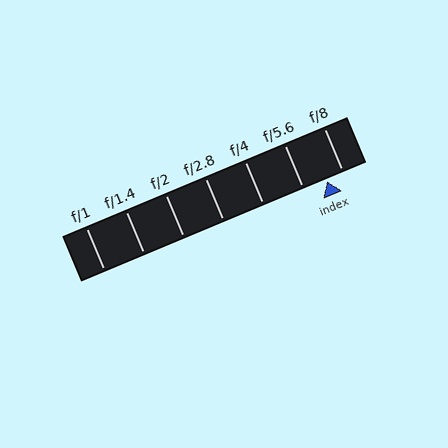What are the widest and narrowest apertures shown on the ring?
The widest aperture shown is f/1 and the narrowest is f/8.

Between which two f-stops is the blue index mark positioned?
The index mark is between f/5.6 and f/8.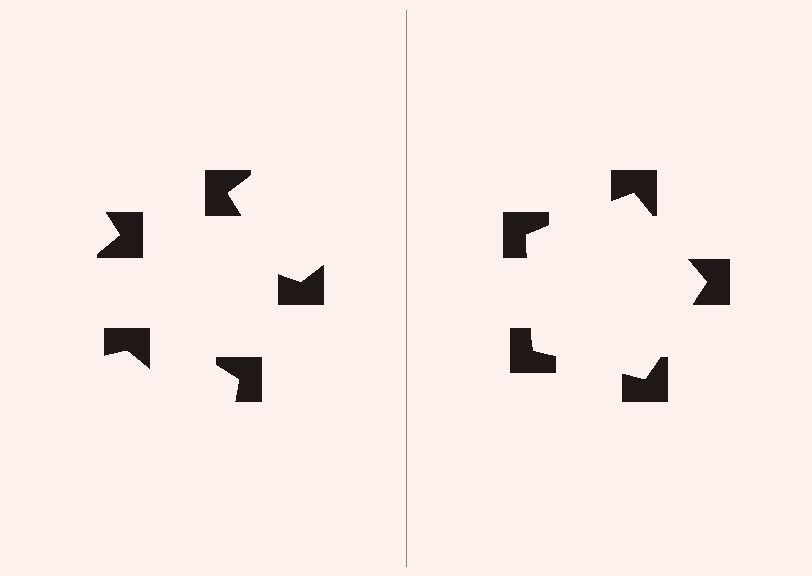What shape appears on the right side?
An illusory pentagon.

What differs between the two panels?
The notched squares are positioned identically on both sides; only the wedge orientations differ. On the right they align to a pentagon; on the left they are misaligned.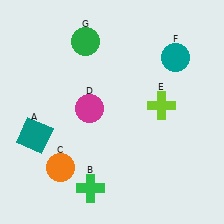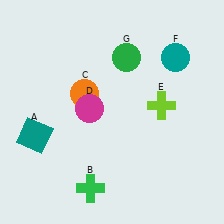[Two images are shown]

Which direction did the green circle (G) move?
The green circle (G) moved right.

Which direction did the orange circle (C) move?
The orange circle (C) moved up.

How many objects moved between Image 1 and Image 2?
2 objects moved between the two images.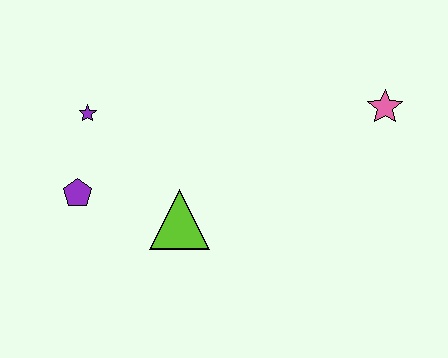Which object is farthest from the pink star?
The purple pentagon is farthest from the pink star.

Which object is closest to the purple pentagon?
The purple star is closest to the purple pentagon.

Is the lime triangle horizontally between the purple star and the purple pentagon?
No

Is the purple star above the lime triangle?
Yes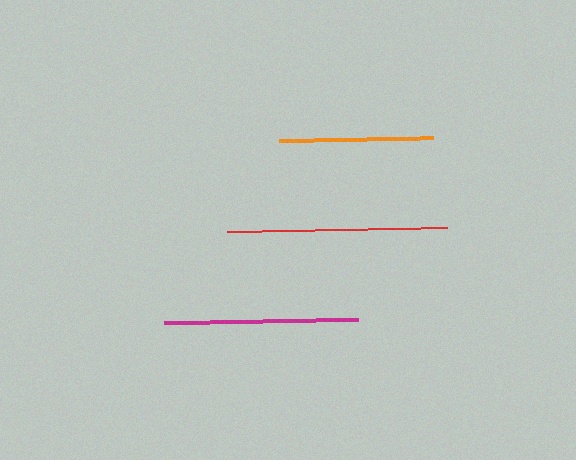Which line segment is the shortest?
The orange line is the shortest at approximately 154 pixels.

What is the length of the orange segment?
The orange segment is approximately 154 pixels long.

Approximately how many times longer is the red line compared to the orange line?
The red line is approximately 1.4 times the length of the orange line.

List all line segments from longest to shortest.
From longest to shortest: red, magenta, orange.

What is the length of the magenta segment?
The magenta segment is approximately 193 pixels long.